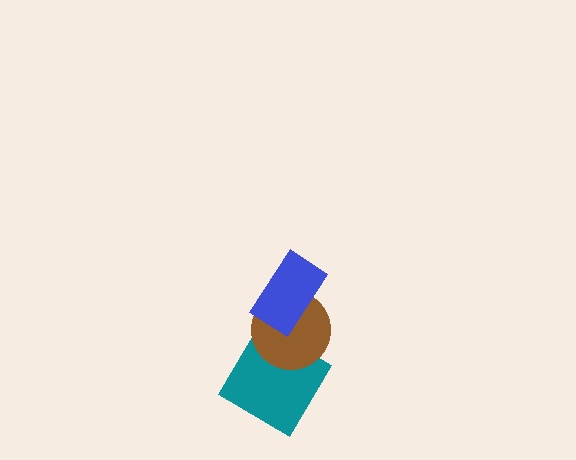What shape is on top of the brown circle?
The blue rectangle is on top of the brown circle.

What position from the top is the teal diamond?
The teal diamond is 3rd from the top.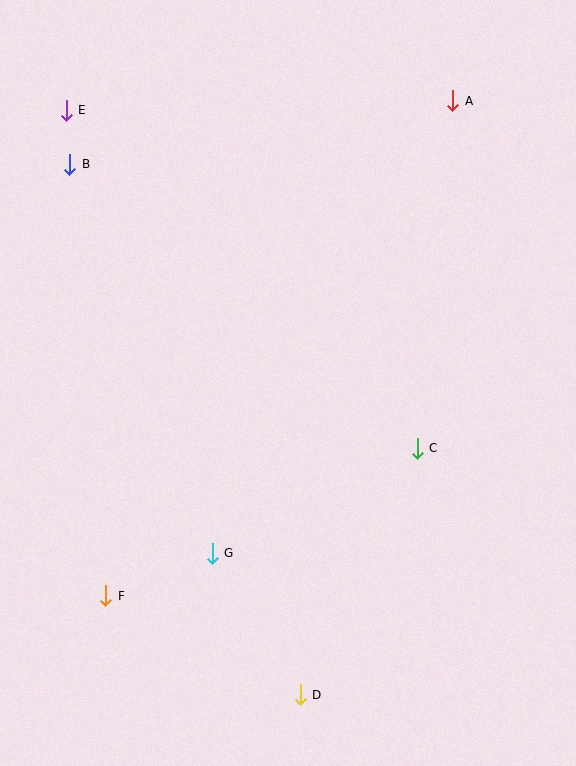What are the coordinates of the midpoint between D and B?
The midpoint between D and B is at (185, 430).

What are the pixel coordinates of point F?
Point F is at (106, 596).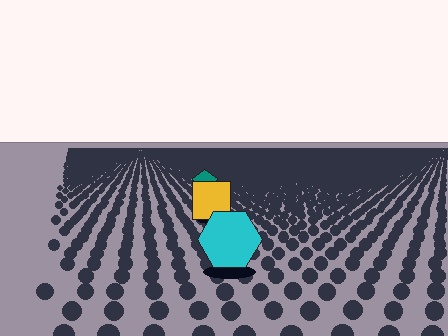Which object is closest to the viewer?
The cyan hexagon is closest. The texture marks near it are larger and more spread out.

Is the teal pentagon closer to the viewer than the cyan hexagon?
No. The cyan hexagon is closer — you can tell from the texture gradient: the ground texture is coarser near it.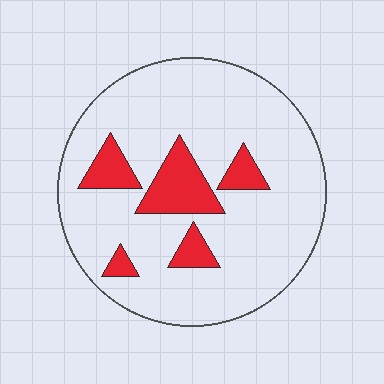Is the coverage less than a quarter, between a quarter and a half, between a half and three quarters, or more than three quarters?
Less than a quarter.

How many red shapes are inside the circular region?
5.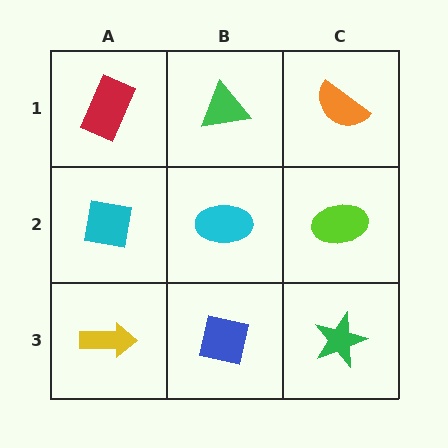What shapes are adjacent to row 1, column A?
A cyan square (row 2, column A), a green triangle (row 1, column B).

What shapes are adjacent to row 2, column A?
A red rectangle (row 1, column A), a yellow arrow (row 3, column A), a cyan ellipse (row 2, column B).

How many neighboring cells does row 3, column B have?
3.